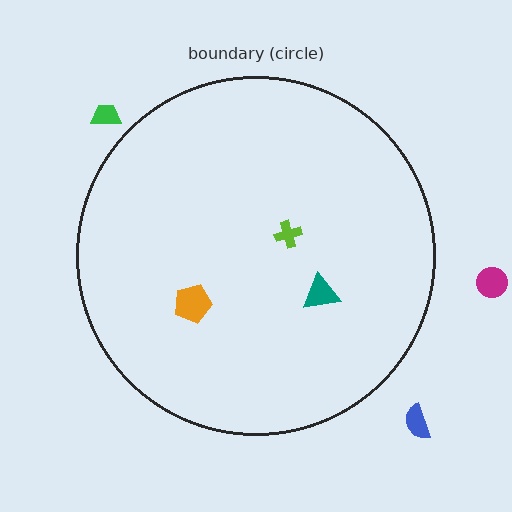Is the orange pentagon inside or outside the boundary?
Inside.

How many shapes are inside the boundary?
3 inside, 3 outside.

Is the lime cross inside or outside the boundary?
Inside.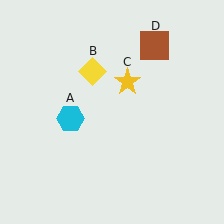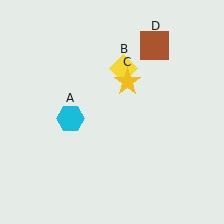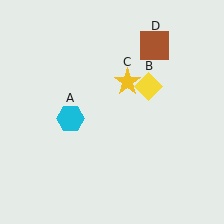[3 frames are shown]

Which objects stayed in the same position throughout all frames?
Cyan hexagon (object A) and yellow star (object C) and brown square (object D) remained stationary.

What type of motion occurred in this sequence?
The yellow diamond (object B) rotated clockwise around the center of the scene.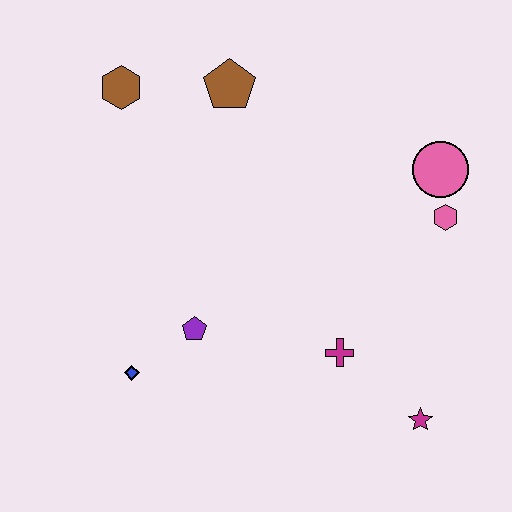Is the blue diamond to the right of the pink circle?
No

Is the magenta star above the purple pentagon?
No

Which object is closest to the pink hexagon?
The pink circle is closest to the pink hexagon.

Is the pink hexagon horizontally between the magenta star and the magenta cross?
No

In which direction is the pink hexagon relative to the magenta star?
The pink hexagon is above the magenta star.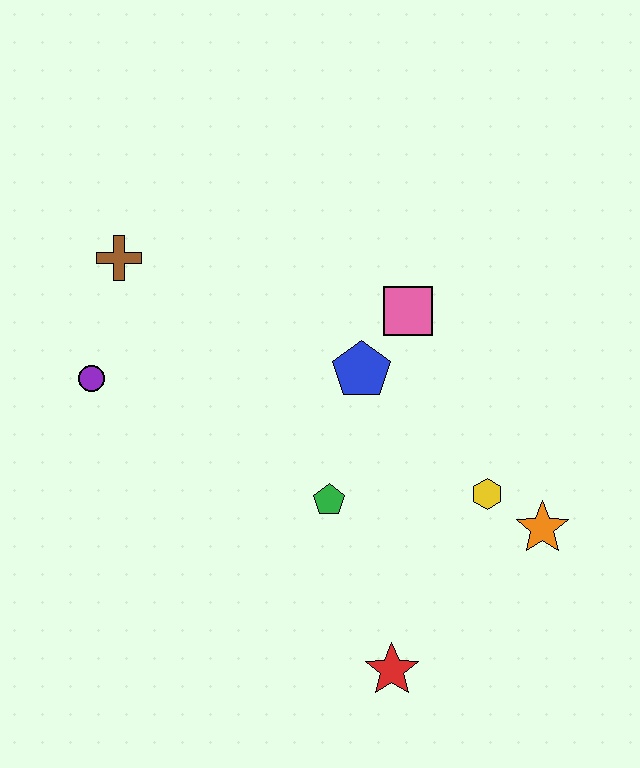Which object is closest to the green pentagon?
The blue pentagon is closest to the green pentagon.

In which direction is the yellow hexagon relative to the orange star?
The yellow hexagon is to the left of the orange star.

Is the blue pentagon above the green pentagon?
Yes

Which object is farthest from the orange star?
The brown cross is farthest from the orange star.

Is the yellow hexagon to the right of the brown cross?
Yes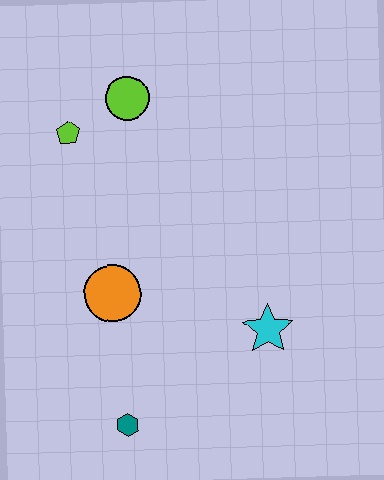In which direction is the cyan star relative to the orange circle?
The cyan star is to the right of the orange circle.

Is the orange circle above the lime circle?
No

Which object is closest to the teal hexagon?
The orange circle is closest to the teal hexagon.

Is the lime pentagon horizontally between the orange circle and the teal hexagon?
No